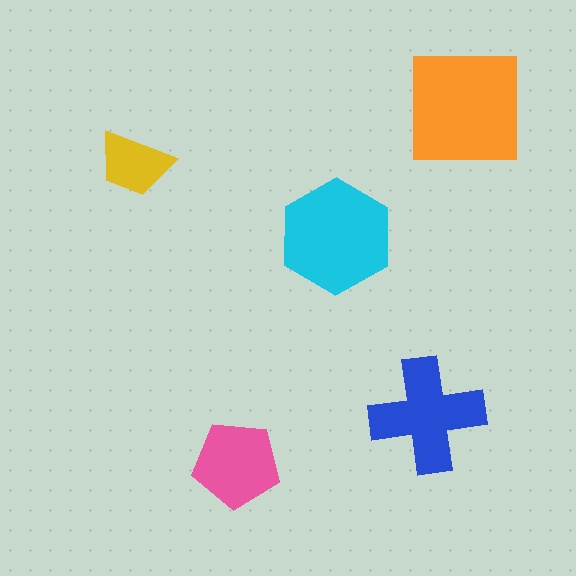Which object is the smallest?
The yellow trapezoid.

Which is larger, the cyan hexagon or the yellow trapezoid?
The cyan hexagon.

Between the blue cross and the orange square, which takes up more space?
The orange square.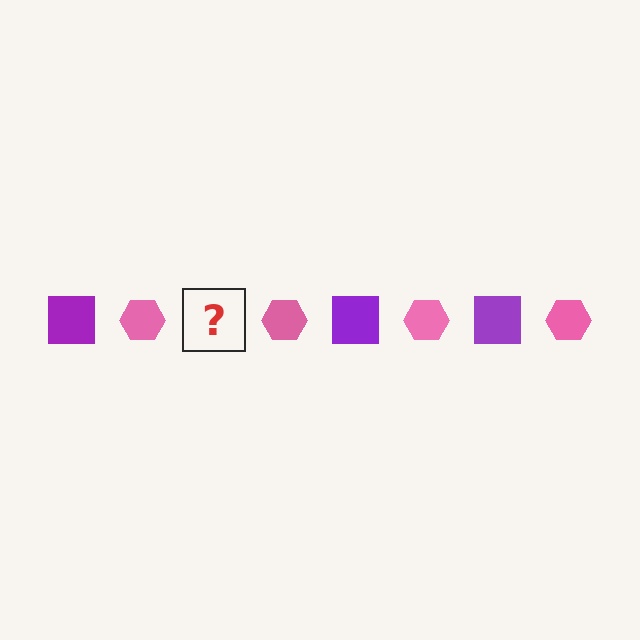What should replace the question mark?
The question mark should be replaced with a purple square.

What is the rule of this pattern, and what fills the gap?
The rule is that the pattern alternates between purple square and pink hexagon. The gap should be filled with a purple square.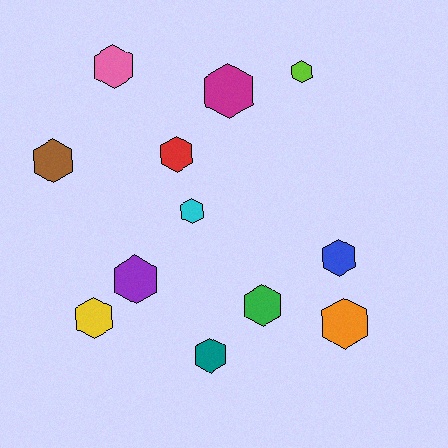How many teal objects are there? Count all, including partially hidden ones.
There is 1 teal object.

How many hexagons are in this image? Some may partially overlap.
There are 12 hexagons.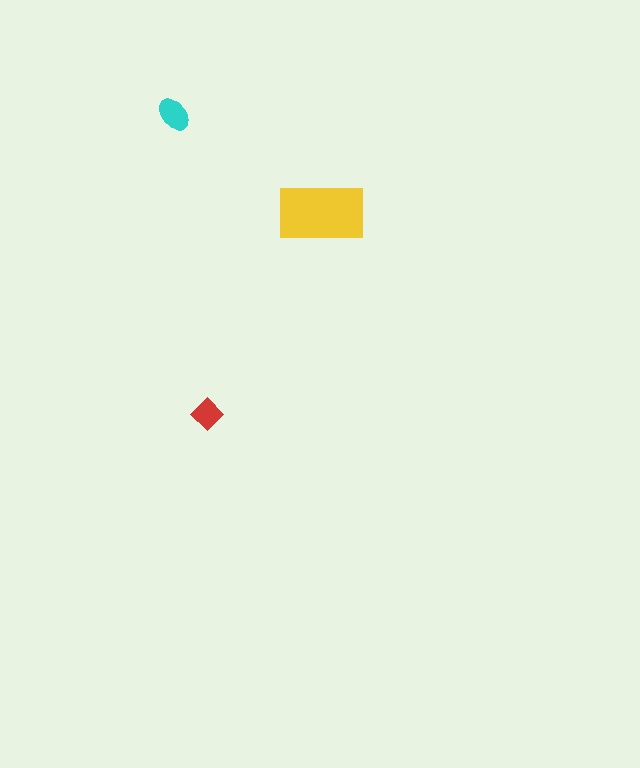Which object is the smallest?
The red diamond.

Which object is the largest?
The yellow rectangle.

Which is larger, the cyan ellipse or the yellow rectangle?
The yellow rectangle.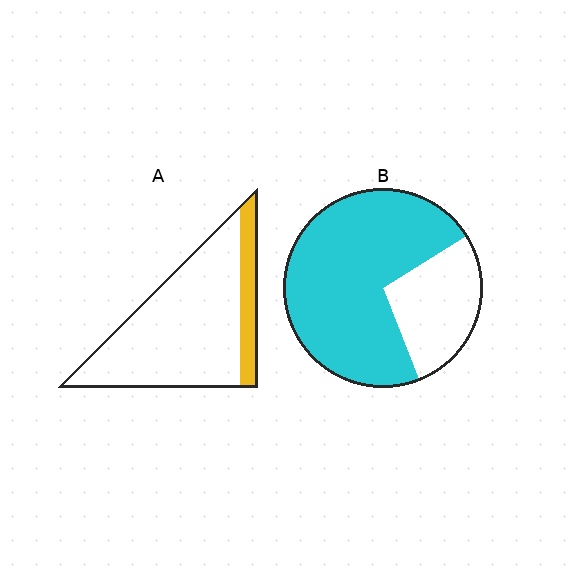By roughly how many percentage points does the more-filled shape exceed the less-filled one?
By roughly 55 percentage points (B over A).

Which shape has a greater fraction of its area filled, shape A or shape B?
Shape B.